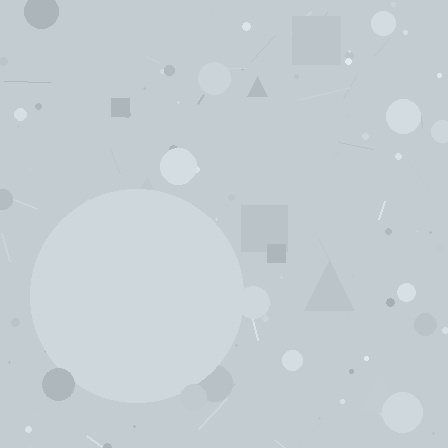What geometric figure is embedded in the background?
A circle is embedded in the background.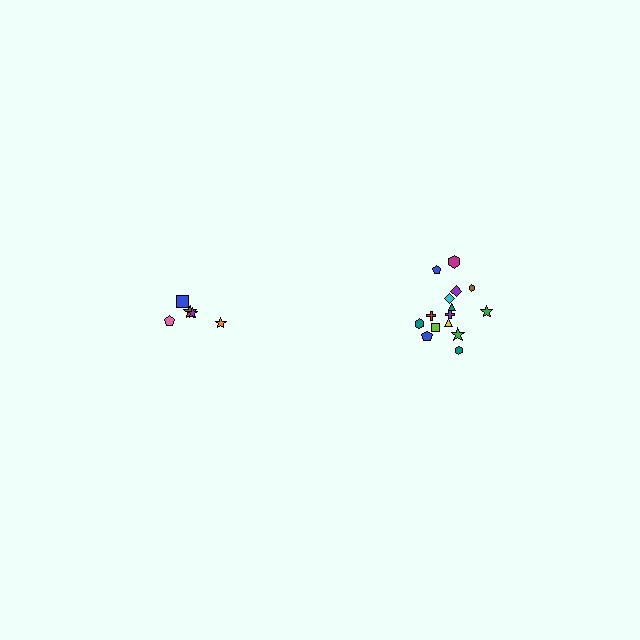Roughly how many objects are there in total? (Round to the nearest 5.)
Roughly 20 objects in total.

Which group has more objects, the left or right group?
The right group.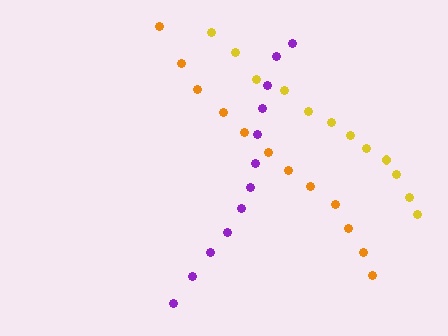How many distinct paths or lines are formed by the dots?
There are 3 distinct paths.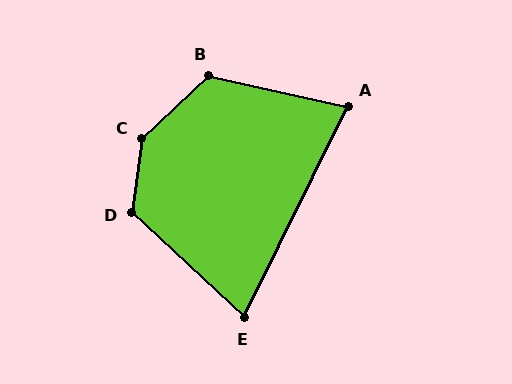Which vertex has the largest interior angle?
C, at approximately 141 degrees.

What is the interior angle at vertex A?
Approximately 76 degrees (acute).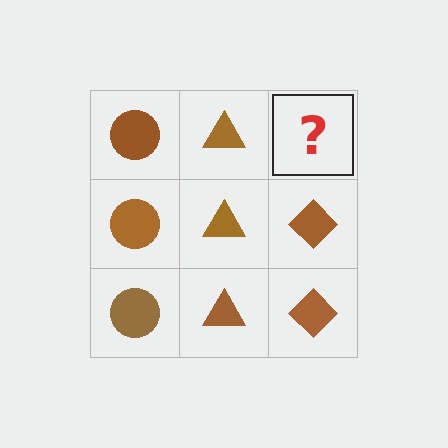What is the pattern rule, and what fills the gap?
The rule is that each column has a consistent shape. The gap should be filled with a brown diamond.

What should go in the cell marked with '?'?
The missing cell should contain a brown diamond.